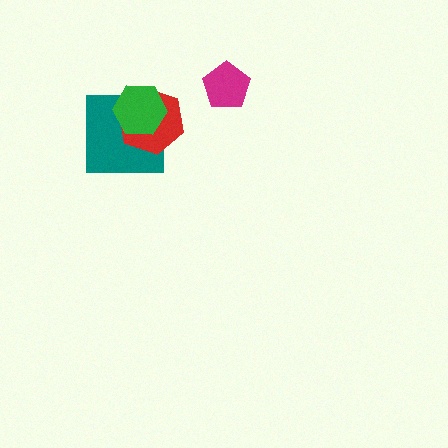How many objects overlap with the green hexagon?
2 objects overlap with the green hexagon.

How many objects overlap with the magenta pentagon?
0 objects overlap with the magenta pentagon.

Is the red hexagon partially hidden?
Yes, it is partially covered by another shape.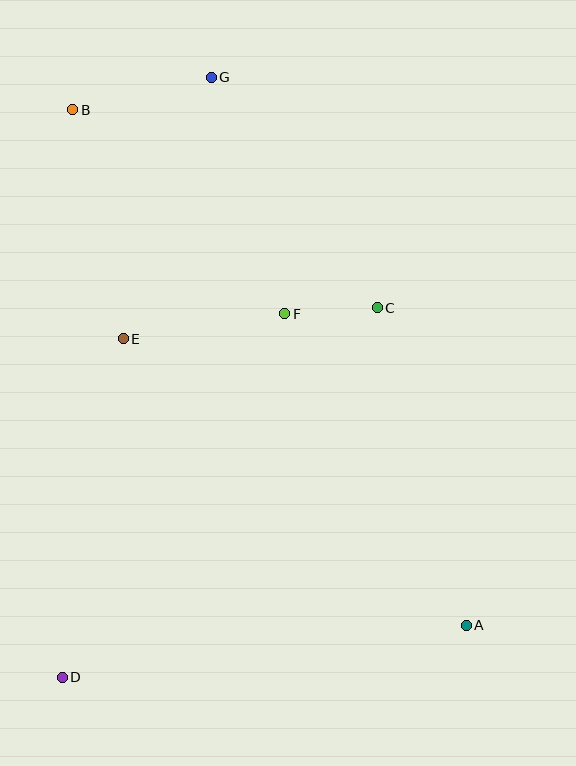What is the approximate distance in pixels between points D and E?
The distance between D and E is approximately 344 pixels.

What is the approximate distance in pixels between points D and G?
The distance between D and G is approximately 618 pixels.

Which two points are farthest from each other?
Points A and B are farthest from each other.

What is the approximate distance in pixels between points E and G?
The distance between E and G is approximately 276 pixels.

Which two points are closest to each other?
Points C and F are closest to each other.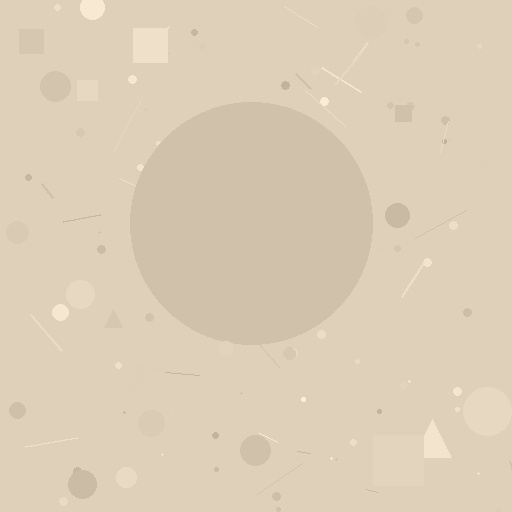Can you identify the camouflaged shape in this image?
The camouflaged shape is a circle.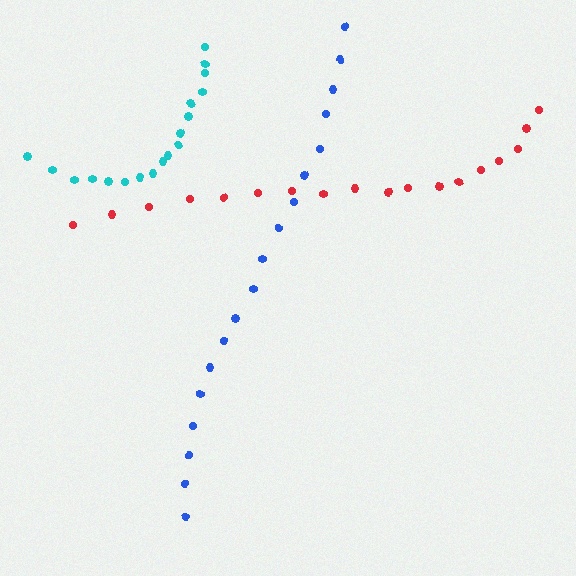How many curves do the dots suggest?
There are 3 distinct paths.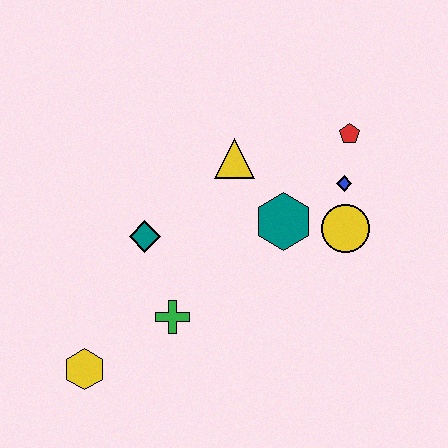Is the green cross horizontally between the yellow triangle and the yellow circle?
No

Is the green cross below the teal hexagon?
Yes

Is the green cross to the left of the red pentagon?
Yes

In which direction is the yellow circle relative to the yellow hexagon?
The yellow circle is to the right of the yellow hexagon.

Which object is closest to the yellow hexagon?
The green cross is closest to the yellow hexagon.